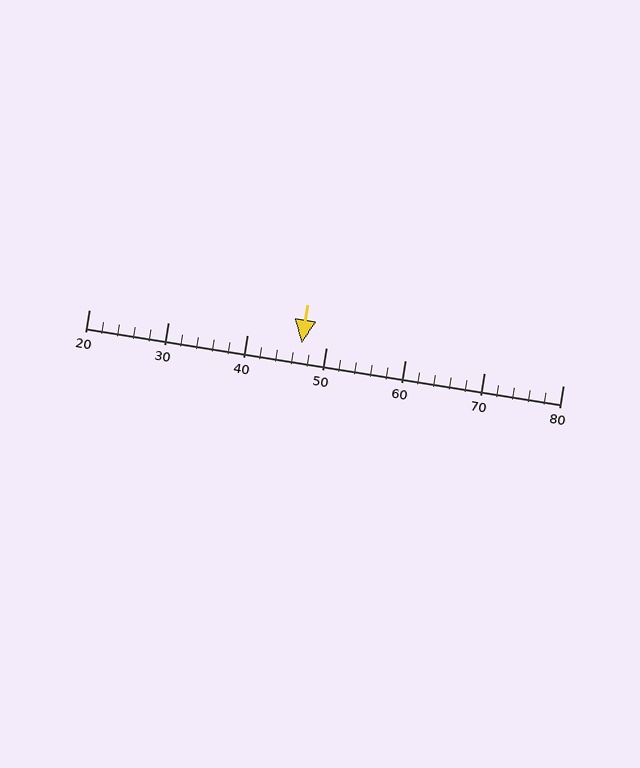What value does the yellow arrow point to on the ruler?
The yellow arrow points to approximately 47.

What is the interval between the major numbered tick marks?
The major tick marks are spaced 10 units apart.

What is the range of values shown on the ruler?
The ruler shows values from 20 to 80.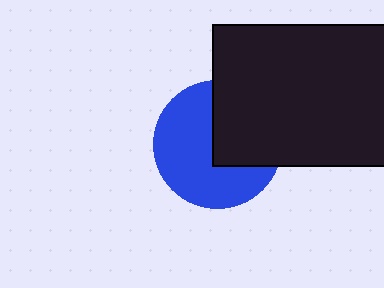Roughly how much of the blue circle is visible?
About half of it is visible (roughly 60%).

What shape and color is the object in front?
The object in front is a black rectangle.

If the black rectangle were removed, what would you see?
You would see the complete blue circle.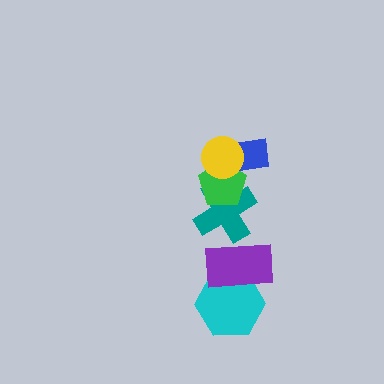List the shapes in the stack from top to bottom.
From top to bottom: the yellow circle, the blue rectangle, the green pentagon, the teal cross, the purple rectangle, the cyan hexagon.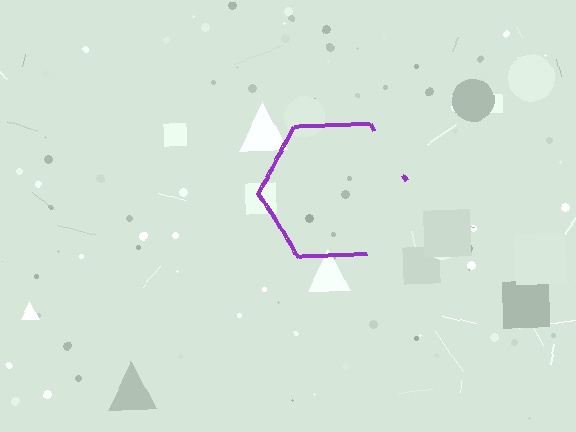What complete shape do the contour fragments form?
The contour fragments form a hexagon.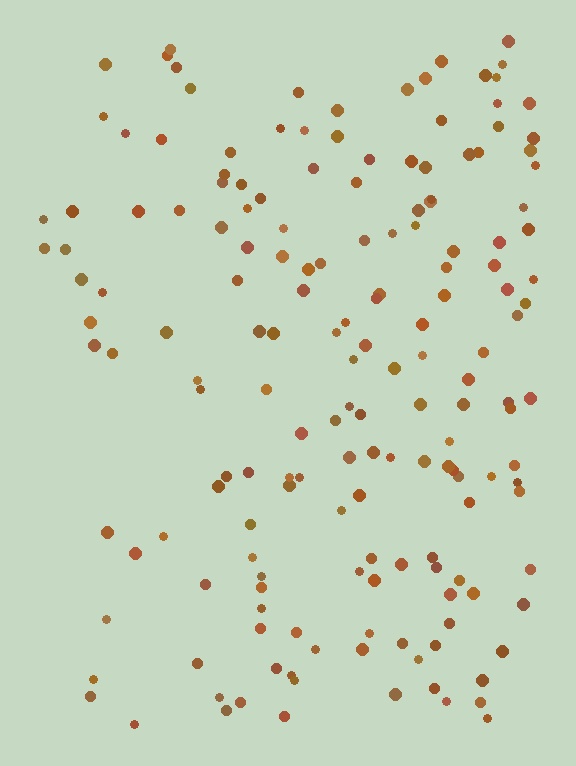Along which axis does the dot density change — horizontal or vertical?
Horizontal.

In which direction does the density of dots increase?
From left to right, with the right side densest.